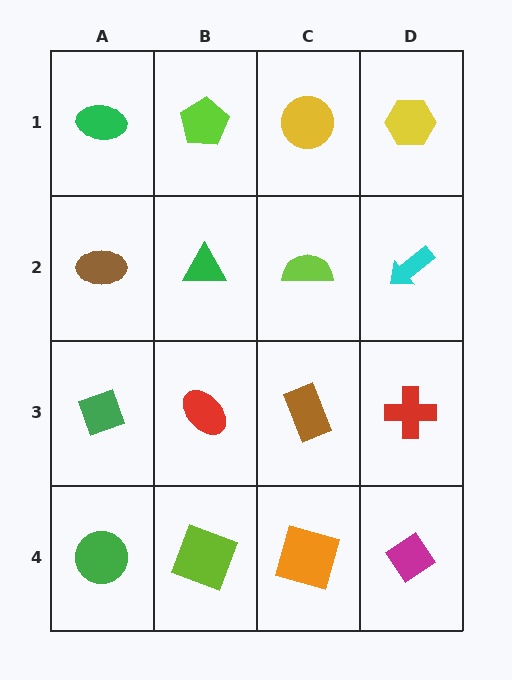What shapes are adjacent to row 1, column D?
A cyan arrow (row 2, column D), a yellow circle (row 1, column C).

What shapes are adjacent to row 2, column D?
A yellow hexagon (row 1, column D), a red cross (row 3, column D), a lime semicircle (row 2, column C).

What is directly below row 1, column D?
A cyan arrow.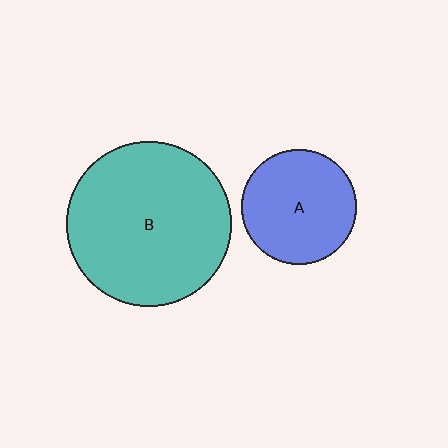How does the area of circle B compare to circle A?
Approximately 2.1 times.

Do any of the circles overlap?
No, none of the circles overlap.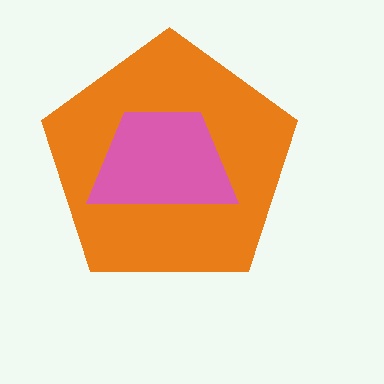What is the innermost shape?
The pink trapezoid.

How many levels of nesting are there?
2.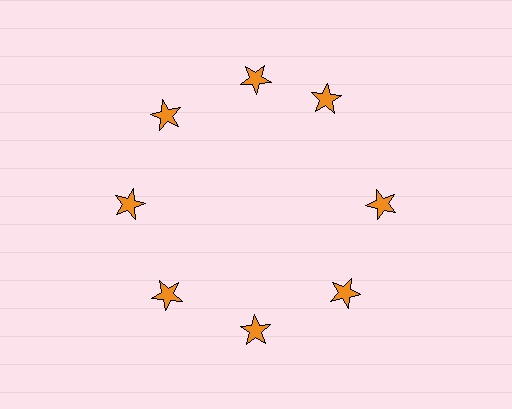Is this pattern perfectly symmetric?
No. The 8 orange stars are arranged in a ring, but one element near the 2 o'clock position is rotated out of alignment along the ring, breaking the 8-fold rotational symmetry.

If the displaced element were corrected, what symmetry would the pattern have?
It would have 8-fold rotational symmetry — the pattern would map onto itself every 45 degrees.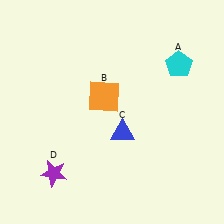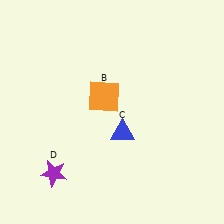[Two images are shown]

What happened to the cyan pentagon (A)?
The cyan pentagon (A) was removed in Image 2. It was in the top-right area of Image 1.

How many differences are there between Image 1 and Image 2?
There is 1 difference between the two images.